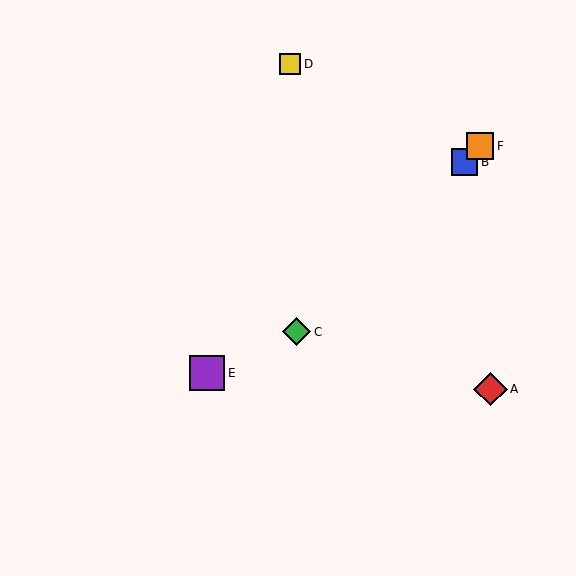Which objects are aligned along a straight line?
Objects B, C, F are aligned along a straight line.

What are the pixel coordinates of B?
Object B is at (464, 162).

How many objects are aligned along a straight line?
3 objects (B, C, F) are aligned along a straight line.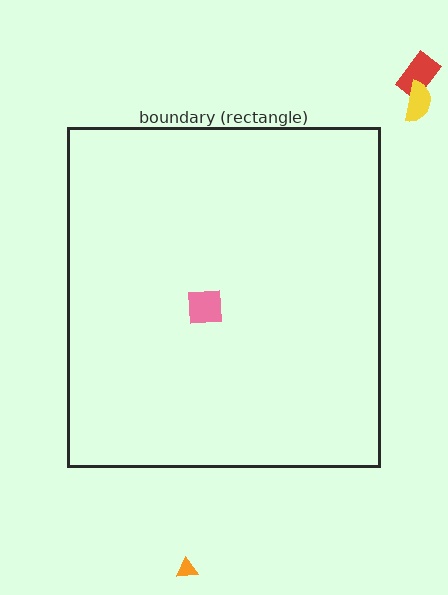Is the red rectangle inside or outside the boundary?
Outside.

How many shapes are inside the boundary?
1 inside, 3 outside.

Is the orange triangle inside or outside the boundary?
Outside.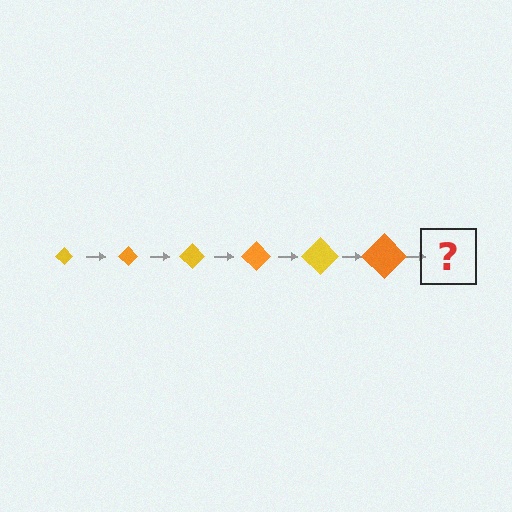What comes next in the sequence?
The next element should be a yellow diamond, larger than the previous one.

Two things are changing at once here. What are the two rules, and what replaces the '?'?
The two rules are that the diamond grows larger each step and the color cycles through yellow and orange. The '?' should be a yellow diamond, larger than the previous one.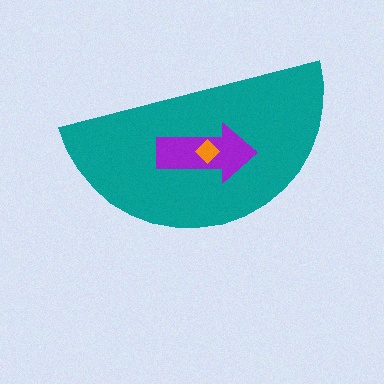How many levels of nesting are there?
3.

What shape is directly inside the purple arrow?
The orange diamond.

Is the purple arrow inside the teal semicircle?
Yes.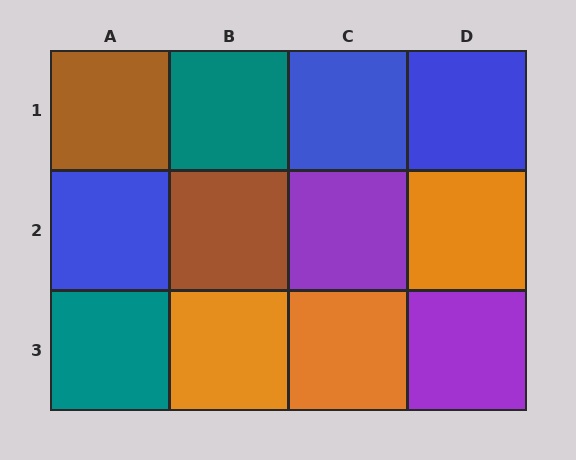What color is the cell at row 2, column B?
Brown.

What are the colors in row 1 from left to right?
Brown, teal, blue, blue.